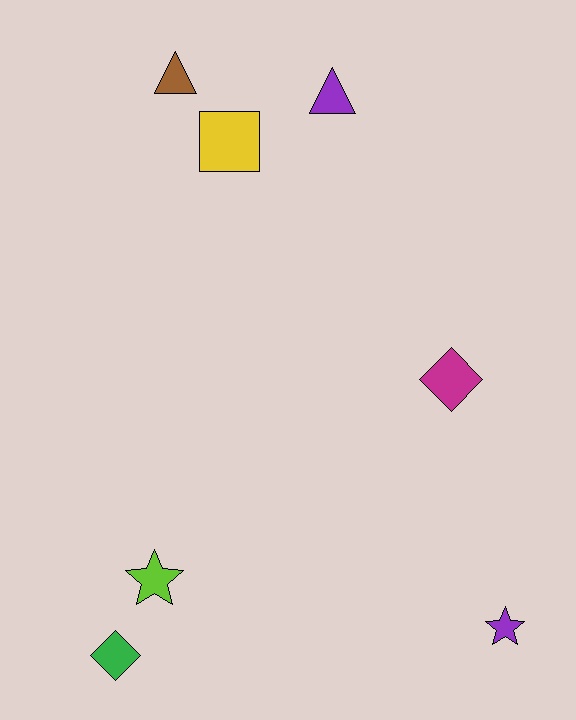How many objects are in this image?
There are 7 objects.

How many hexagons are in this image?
There are no hexagons.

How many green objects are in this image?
There is 1 green object.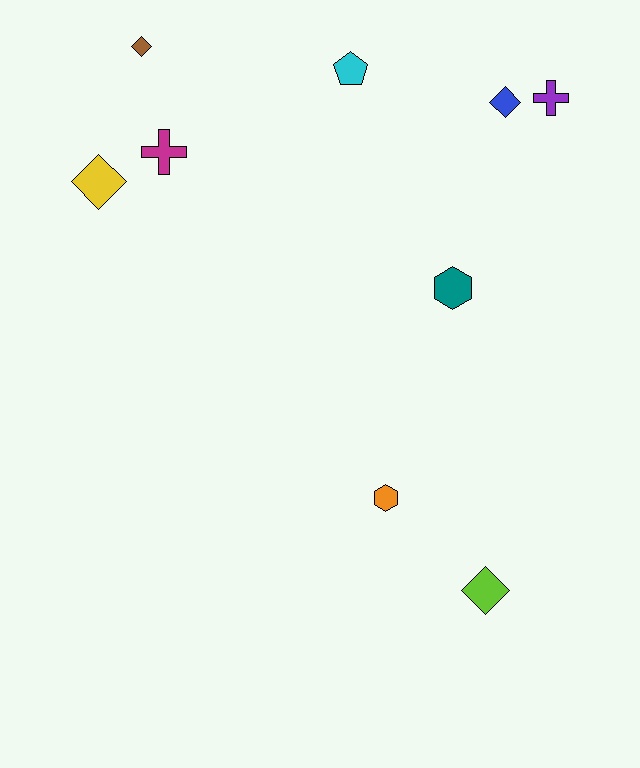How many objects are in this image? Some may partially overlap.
There are 9 objects.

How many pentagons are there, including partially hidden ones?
There is 1 pentagon.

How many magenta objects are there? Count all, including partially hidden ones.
There is 1 magenta object.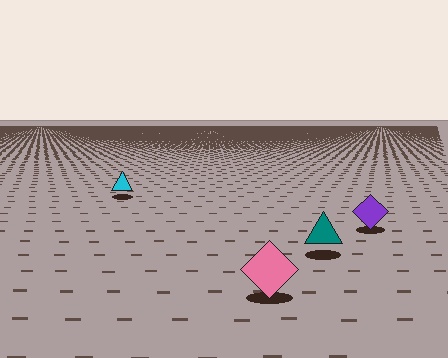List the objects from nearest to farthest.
From nearest to farthest: the pink diamond, the teal triangle, the purple diamond, the cyan triangle.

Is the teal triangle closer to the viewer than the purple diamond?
Yes. The teal triangle is closer — you can tell from the texture gradient: the ground texture is coarser near it.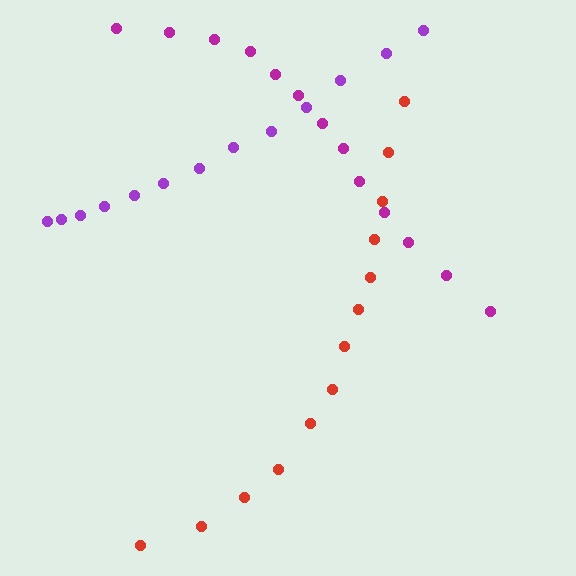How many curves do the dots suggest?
There are 3 distinct paths.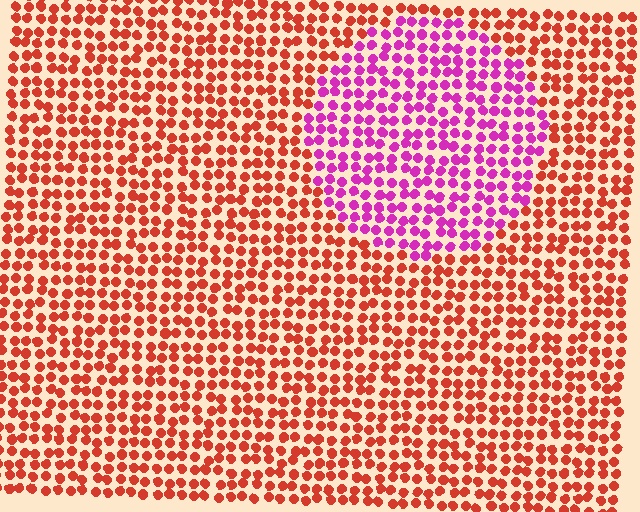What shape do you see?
I see a circle.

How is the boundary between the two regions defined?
The boundary is defined purely by a slight shift in hue (about 56 degrees). Spacing, size, and orientation are identical on both sides.